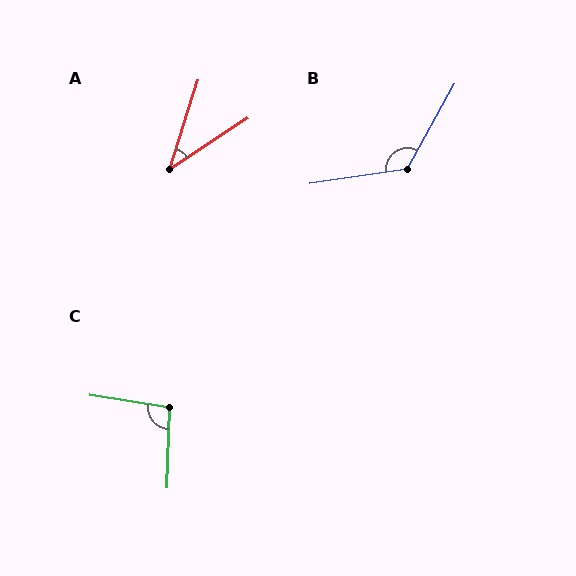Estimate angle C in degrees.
Approximately 97 degrees.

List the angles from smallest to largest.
A (39°), C (97°), B (127°).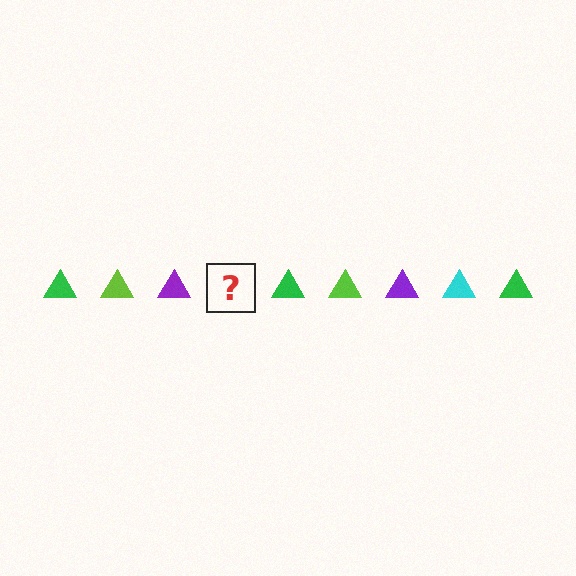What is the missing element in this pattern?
The missing element is a cyan triangle.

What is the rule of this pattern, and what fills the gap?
The rule is that the pattern cycles through green, lime, purple, cyan triangles. The gap should be filled with a cyan triangle.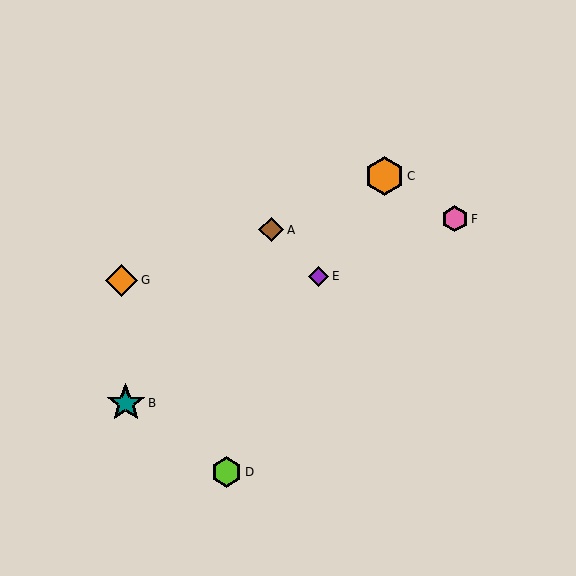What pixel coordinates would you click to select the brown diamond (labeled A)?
Click at (271, 230) to select the brown diamond A.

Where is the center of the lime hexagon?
The center of the lime hexagon is at (227, 472).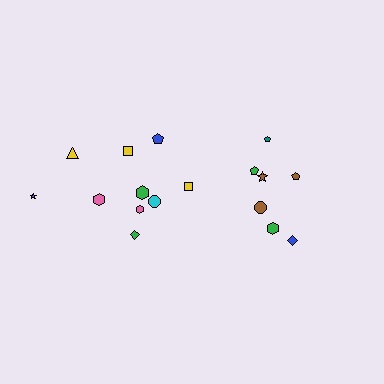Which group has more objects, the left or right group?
The left group.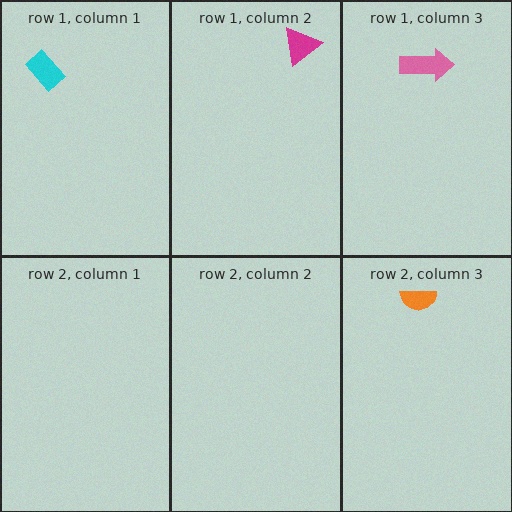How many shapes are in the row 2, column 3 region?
1.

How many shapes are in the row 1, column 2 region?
1.